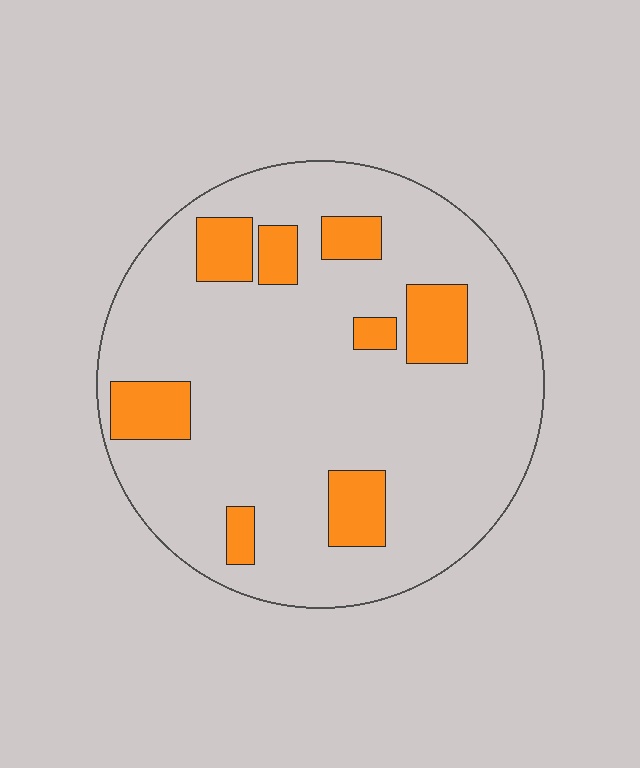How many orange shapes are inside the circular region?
8.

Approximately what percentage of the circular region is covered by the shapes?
Approximately 15%.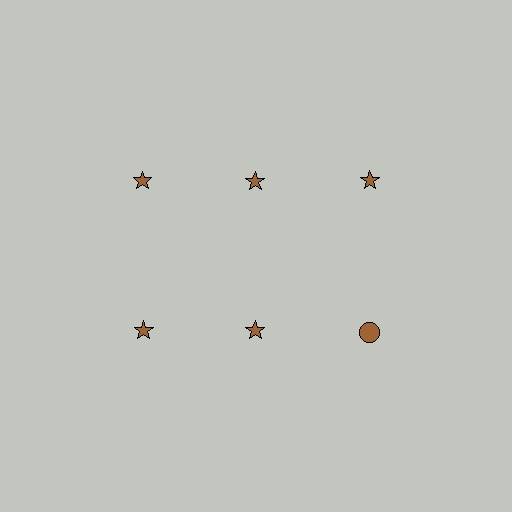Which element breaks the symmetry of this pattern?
The brown circle in the second row, center column breaks the symmetry. All other shapes are brown stars.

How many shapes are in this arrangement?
There are 6 shapes arranged in a grid pattern.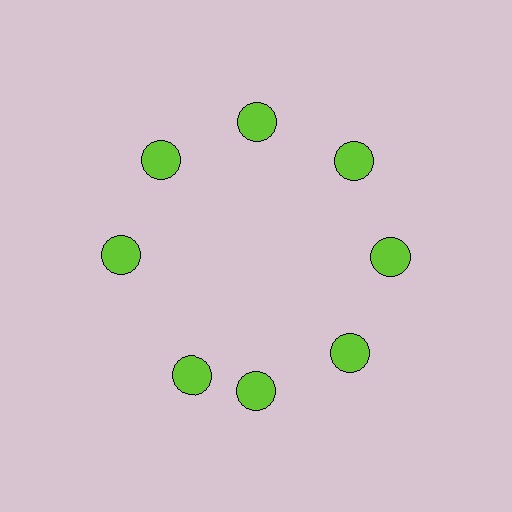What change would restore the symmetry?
The symmetry would be restored by rotating it back into even spacing with its neighbors so that all 8 circles sit at equal angles and equal distance from the center.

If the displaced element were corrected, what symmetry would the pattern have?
It would have 8-fold rotational symmetry — the pattern would map onto itself every 45 degrees.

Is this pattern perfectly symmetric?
No. The 8 lime circles are arranged in a ring, but one element near the 8 o'clock position is rotated out of alignment along the ring, breaking the 8-fold rotational symmetry.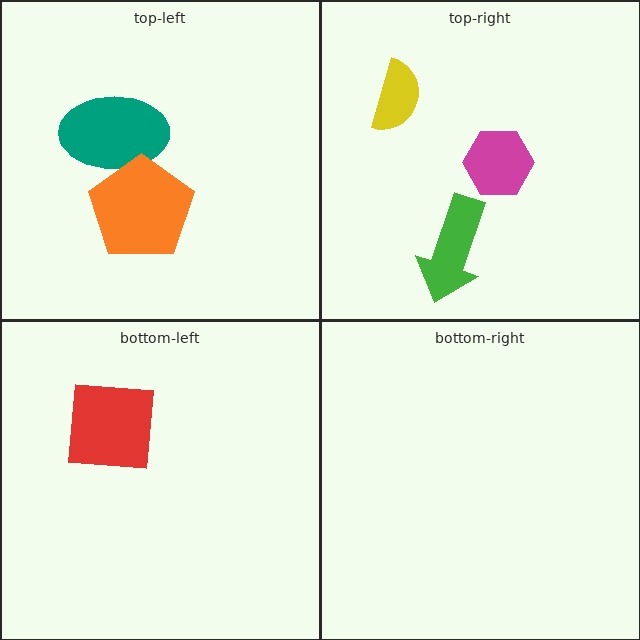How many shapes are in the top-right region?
3.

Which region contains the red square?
The bottom-left region.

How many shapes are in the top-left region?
2.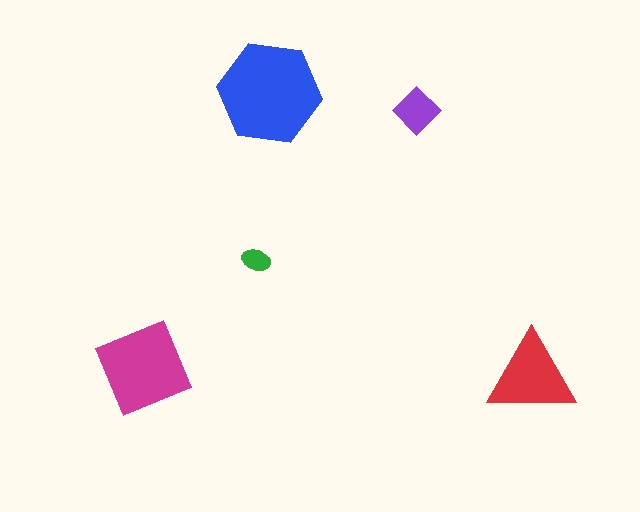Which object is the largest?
The blue hexagon.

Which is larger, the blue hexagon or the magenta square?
The blue hexagon.